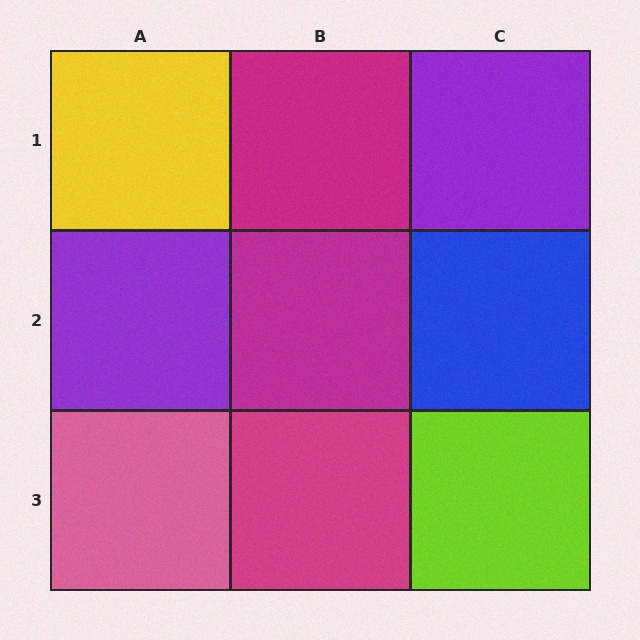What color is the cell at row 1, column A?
Yellow.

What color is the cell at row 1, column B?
Magenta.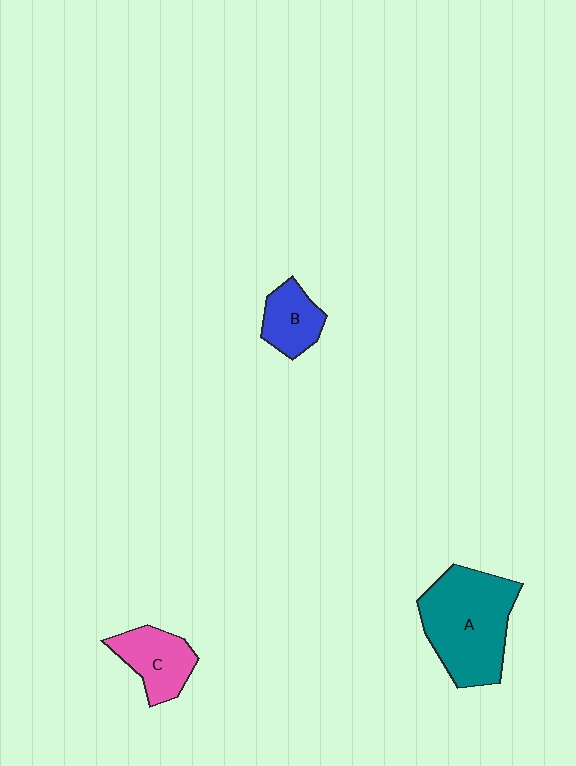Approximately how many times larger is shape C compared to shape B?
Approximately 1.2 times.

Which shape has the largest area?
Shape A (teal).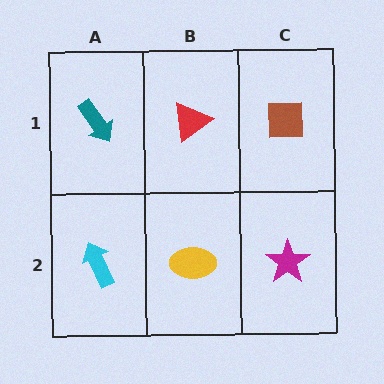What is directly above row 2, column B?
A red triangle.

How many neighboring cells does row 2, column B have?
3.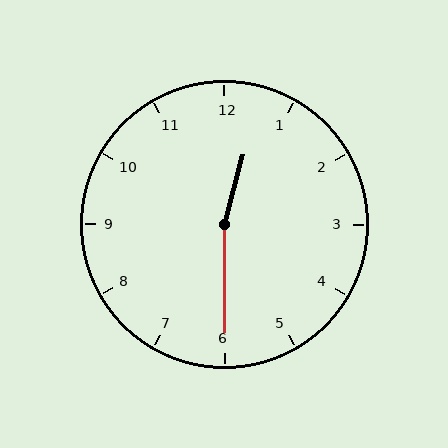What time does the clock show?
12:30.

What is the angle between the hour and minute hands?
Approximately 165 degrees.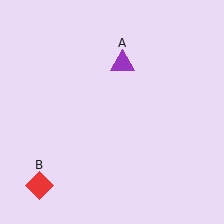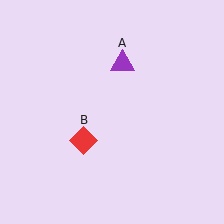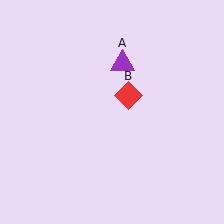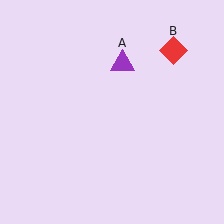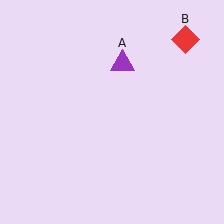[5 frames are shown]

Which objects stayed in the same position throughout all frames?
Purple triangle (object A) remained stationary.